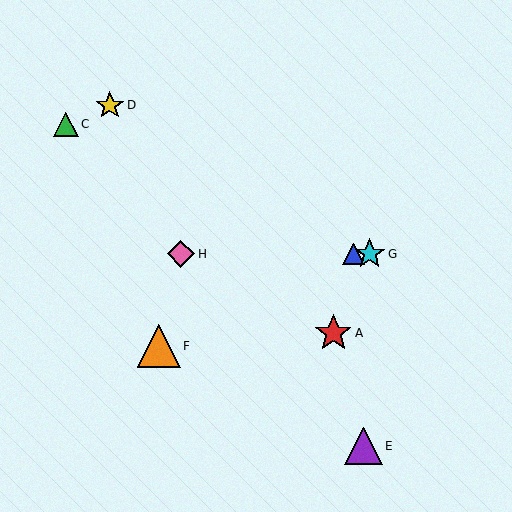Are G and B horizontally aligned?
Yes, both are at y≈254.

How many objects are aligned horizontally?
3 objects (B, G, H) are aligned horizontally.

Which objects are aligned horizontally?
Objects B, G, H are aligned horizontally.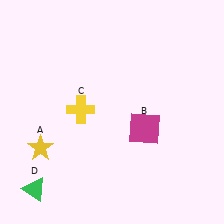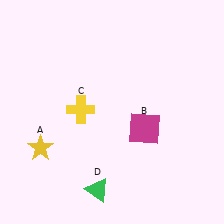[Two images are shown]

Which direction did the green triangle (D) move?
The green triangle (D) moved right.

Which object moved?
The green triangle (D) moved right.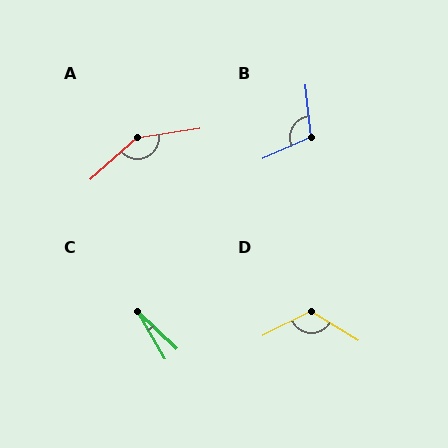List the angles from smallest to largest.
C (17°), B (108°), D (122°), A (147°).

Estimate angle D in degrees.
Approximately 122 degrees.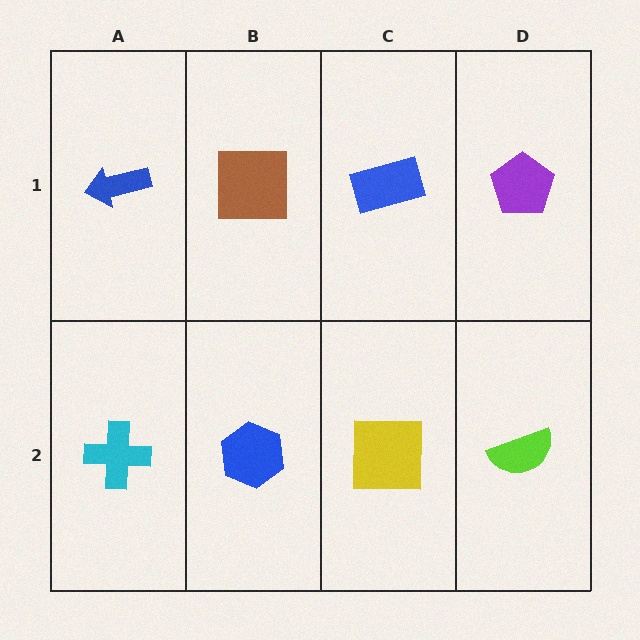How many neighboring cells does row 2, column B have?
3.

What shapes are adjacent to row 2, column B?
A brown square (row 1, column B), a cyan cross (row 2, column A), a yellow square (row 2, column C).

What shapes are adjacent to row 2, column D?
A purple pentagon (row 1, column D), a yellow square (row 2, column C).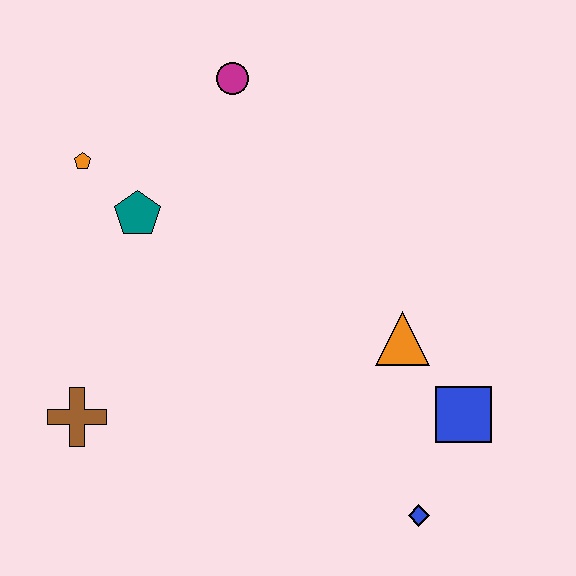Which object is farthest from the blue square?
The orange pentagon is farthest from the blue square.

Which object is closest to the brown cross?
The teal pentagon is closest to the brown cross.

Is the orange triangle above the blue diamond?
Yes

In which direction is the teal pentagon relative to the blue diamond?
The teal pentagon is above the blue diamond.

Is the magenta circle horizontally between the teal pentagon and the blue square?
Yes